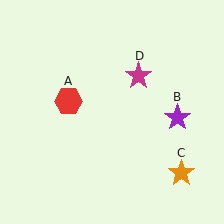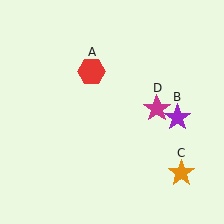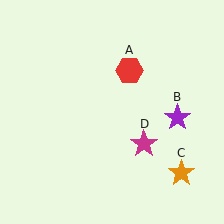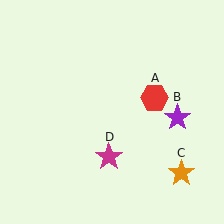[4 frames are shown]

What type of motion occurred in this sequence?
The red hexagon (object A), magenta star (object D) rotated clockwise around the center of the scene.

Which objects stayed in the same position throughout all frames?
Purple star (object B) and orange star (object C) remained stationary.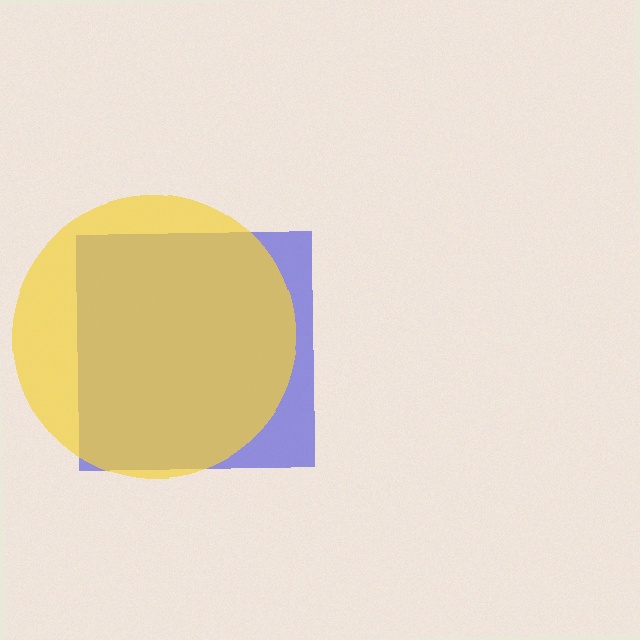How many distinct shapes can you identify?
There are 2 distinct shapes: a blue square, a yellow circle.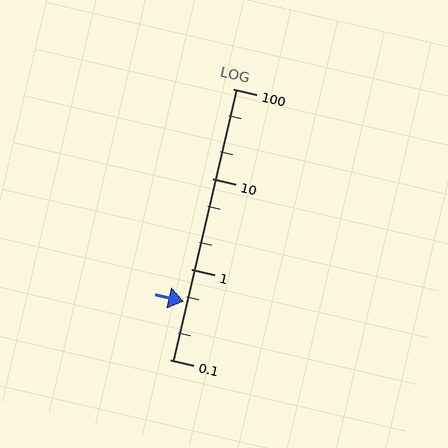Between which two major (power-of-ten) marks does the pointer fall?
The pointer is between 0.1 and 1.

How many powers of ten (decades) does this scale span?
The scale spans 3 decades, from 0.1 to 100.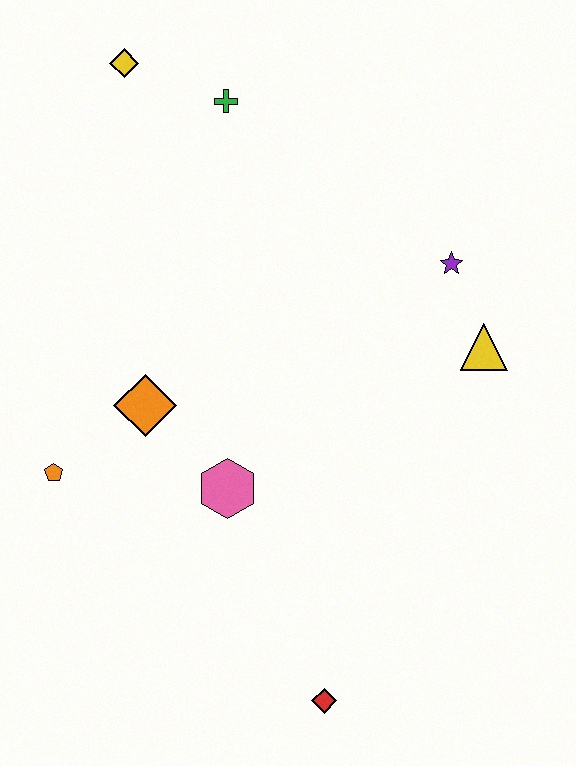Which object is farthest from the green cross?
The red diamond is farthest from the green cross.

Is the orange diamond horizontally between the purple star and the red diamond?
No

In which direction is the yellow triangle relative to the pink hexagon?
The yellow triangle is to the right of the pink hexagon.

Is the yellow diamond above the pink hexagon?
Yes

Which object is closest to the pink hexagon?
The orange diamond is closest to the pink hexagon.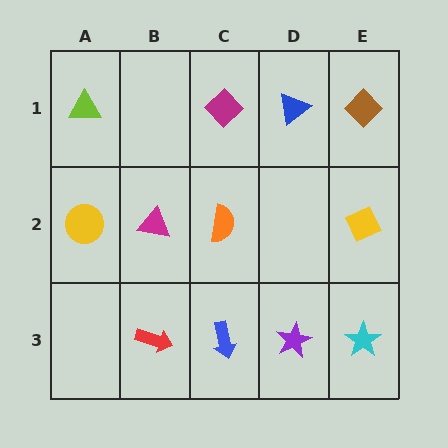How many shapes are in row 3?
4 shapes.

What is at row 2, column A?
A yellow circle.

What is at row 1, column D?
A blue triangle.